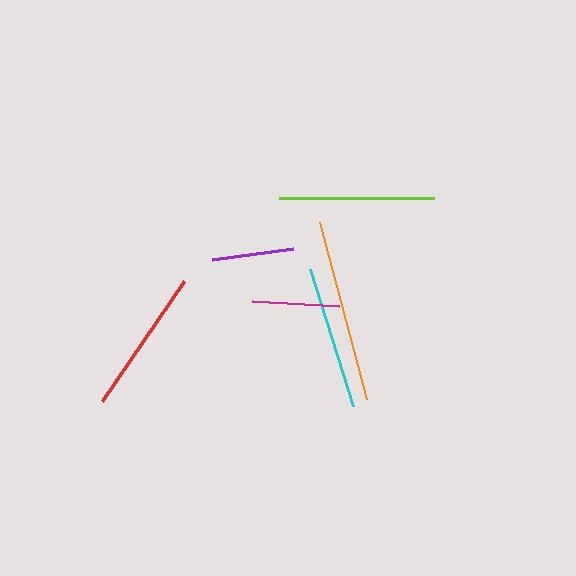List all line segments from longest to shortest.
From longest to shortest: orange, lime, red, cyan, magenta, purple.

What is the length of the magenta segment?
The magenta segment is approximately 88 pixels long.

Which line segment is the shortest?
The purple line is the shortest at approximately 81 pixels.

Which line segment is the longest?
The orange line is the longest at approximately 183 pixels.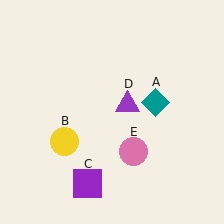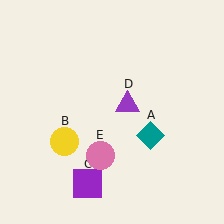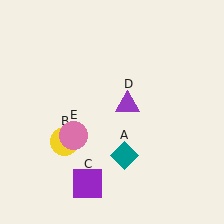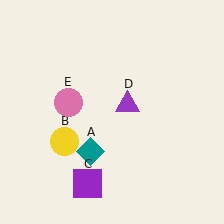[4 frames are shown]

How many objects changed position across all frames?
2 objects changed position: teal diamond (object A), pink circle (object E).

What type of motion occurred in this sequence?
The teal diamond (object A), pink circle (object E) rotated clockwise around the center of the scene.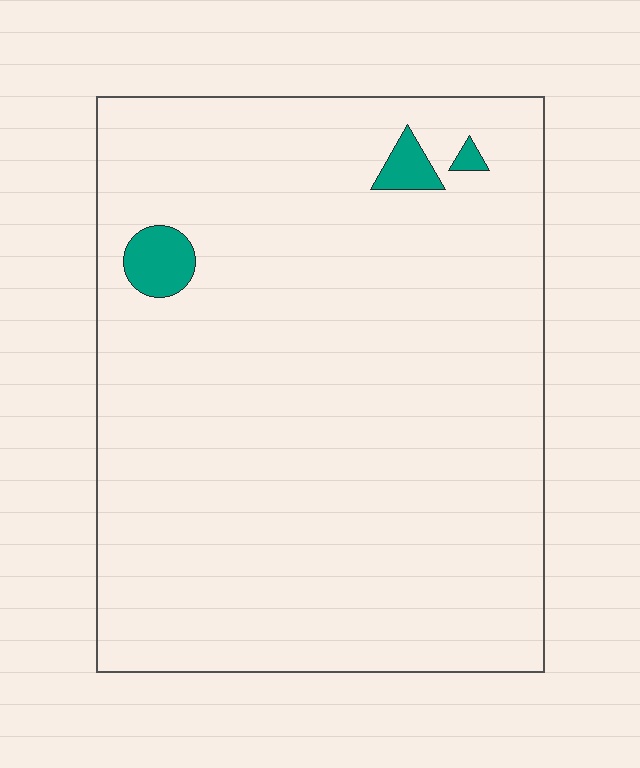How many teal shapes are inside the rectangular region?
3.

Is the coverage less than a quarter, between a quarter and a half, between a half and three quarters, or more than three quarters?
Less than a quarter.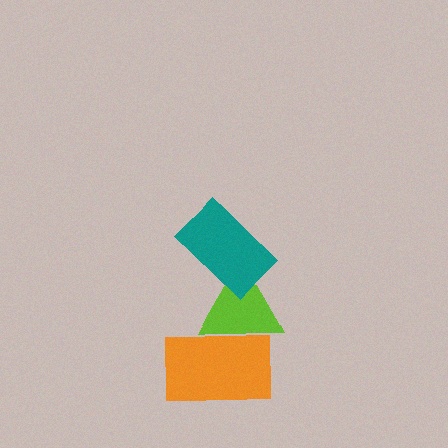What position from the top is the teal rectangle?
The teal rectangle is 1st from the top.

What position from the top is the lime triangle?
The lime triangle is 2nd from the top.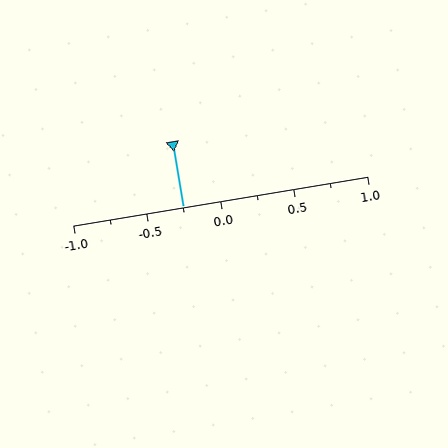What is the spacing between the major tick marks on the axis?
The major ticks are spaced 0.5 apart.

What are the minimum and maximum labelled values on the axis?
The axis runs from -1.0 to 1.0.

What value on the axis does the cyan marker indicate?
The marker indicates approximately -0.25.